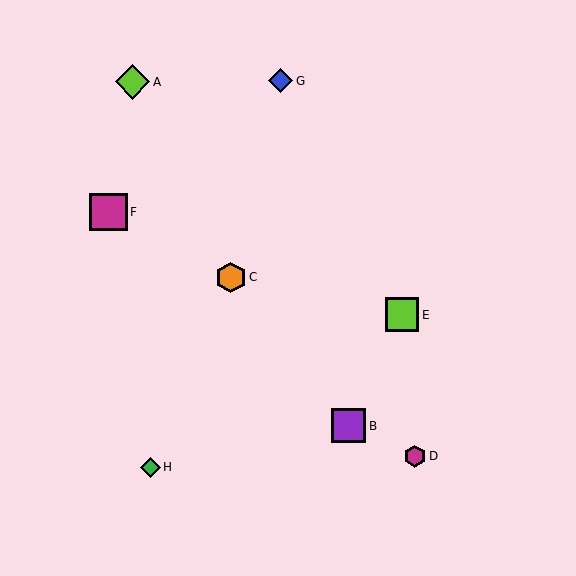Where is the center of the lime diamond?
The center of the lime diamond is at (132, 82).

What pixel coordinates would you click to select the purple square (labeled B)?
Click at (349, 426) to select the purple square B.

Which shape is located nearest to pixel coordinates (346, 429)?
The purple square (labeled B) at (349, 426) is nearest to that location.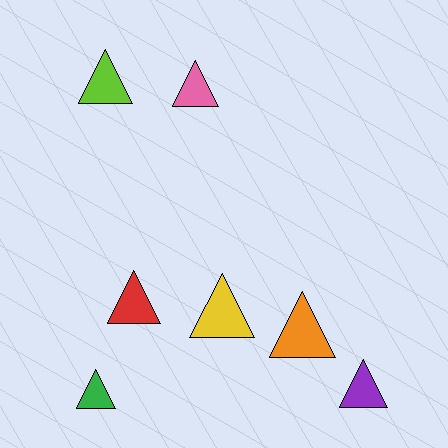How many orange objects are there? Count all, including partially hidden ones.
There is 1 orange object.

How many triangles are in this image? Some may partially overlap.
There are 7 triangles.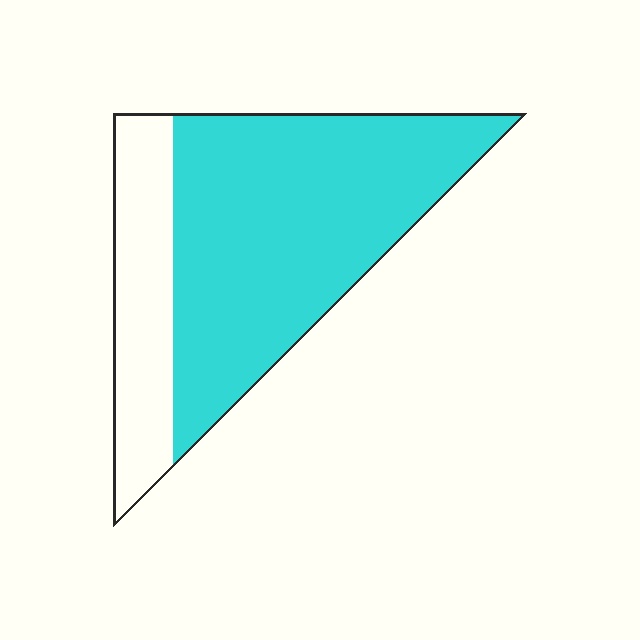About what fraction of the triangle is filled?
About three quarters (3/4).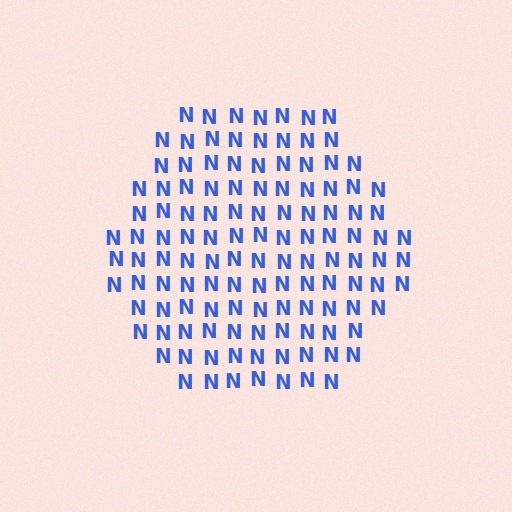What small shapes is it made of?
It is made of small letter N's.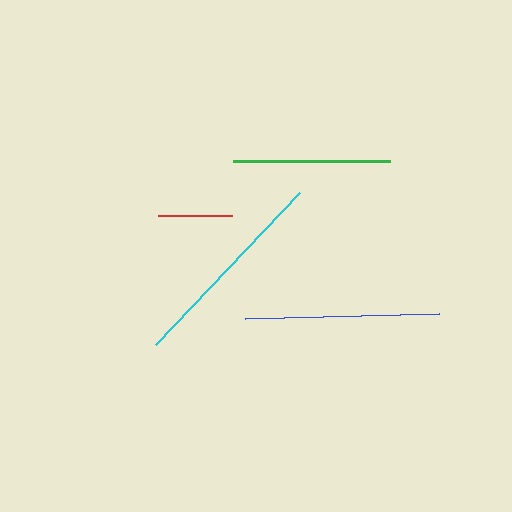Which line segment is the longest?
The cyan line is the longest at approximately 210 pixels.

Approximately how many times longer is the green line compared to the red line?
The green line is approximately 2.1 times the length of the red line.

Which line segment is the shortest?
The red line is the shortest at approximately 74 pixels.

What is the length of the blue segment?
The blue segment is approximately 194 pixels long.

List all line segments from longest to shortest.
From longest to shortest: cyan, blue, green, red.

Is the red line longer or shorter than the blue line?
The blue line is longer than the red line.